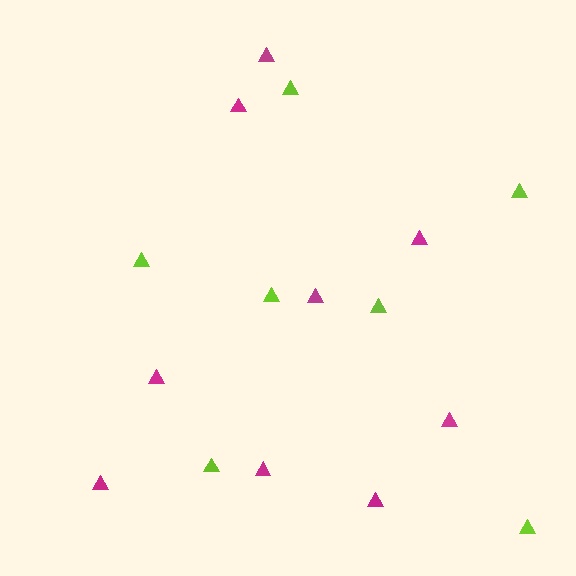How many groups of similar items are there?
There are 2 groups: one group of magenta triangles (9) and one group of lime triangles (7).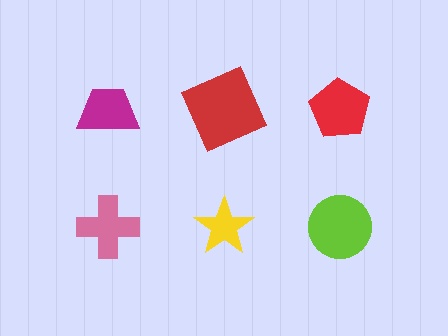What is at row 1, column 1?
A magenta trapezoid.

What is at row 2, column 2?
A yellow star.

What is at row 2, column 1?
A pink cross.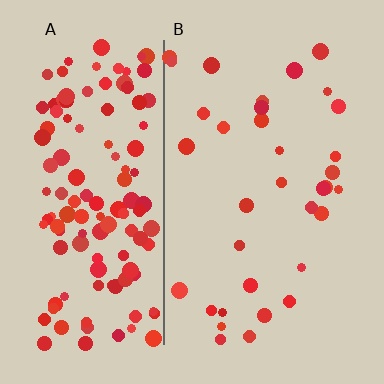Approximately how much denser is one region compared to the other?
Approximately 3.9× — region A over region B.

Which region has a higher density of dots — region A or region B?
A (the left).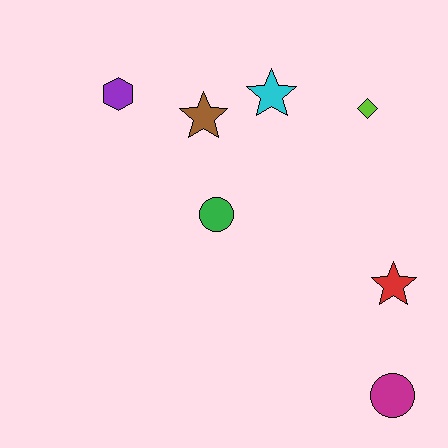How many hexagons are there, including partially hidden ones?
There is 1 hexagon.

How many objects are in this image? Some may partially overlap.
There are 7 objects.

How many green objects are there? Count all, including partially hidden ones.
There is 1 green object.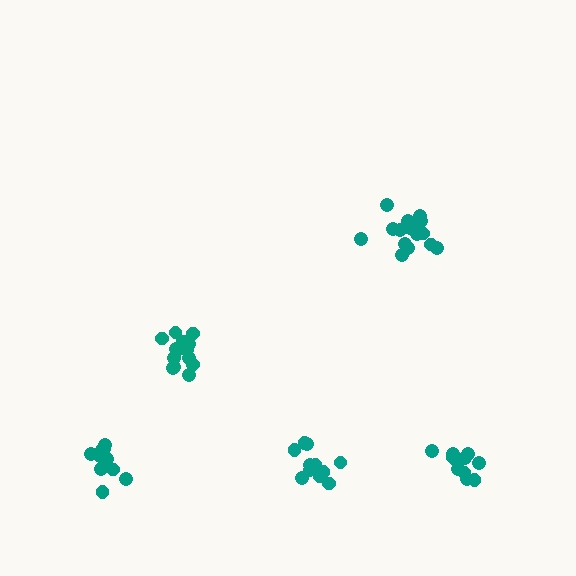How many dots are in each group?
Group 1: 14 dots, Group 2: 15 dots, Group 3: 11 dots, Group 4: 11 dots, Group 5: 12 dots (63 total).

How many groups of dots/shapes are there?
There are 5 groups.